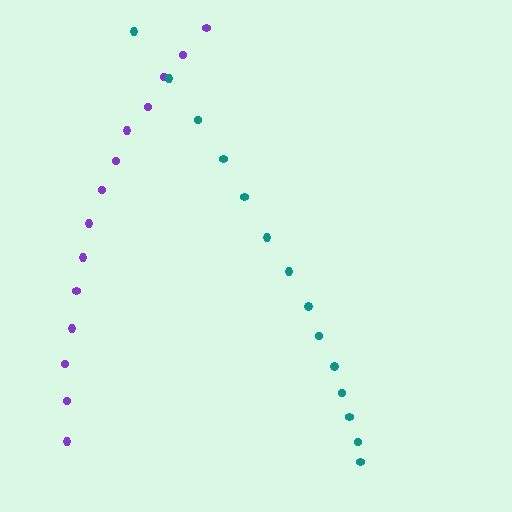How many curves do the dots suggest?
There are 2 distinct paths.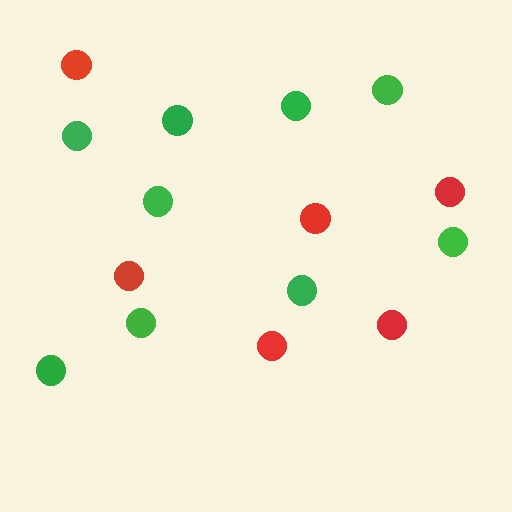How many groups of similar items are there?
There are 2 groups: one group of red circles (6) and one group of green circles (9).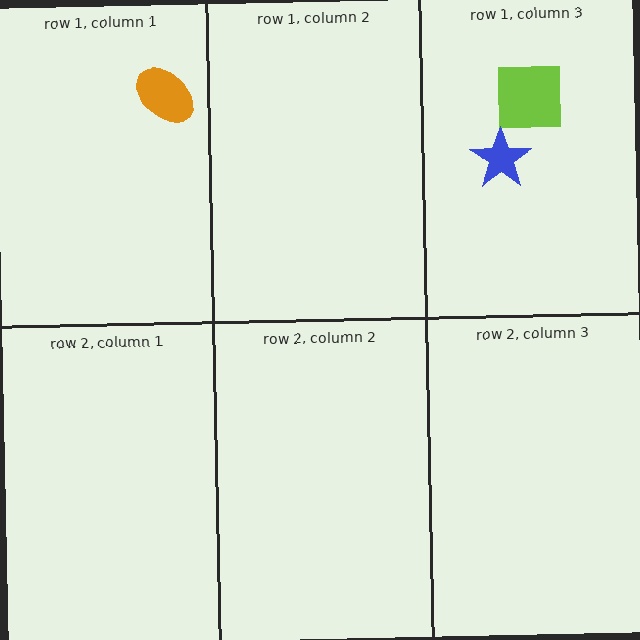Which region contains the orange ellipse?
The row 1, column 1 region.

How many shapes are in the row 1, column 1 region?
1.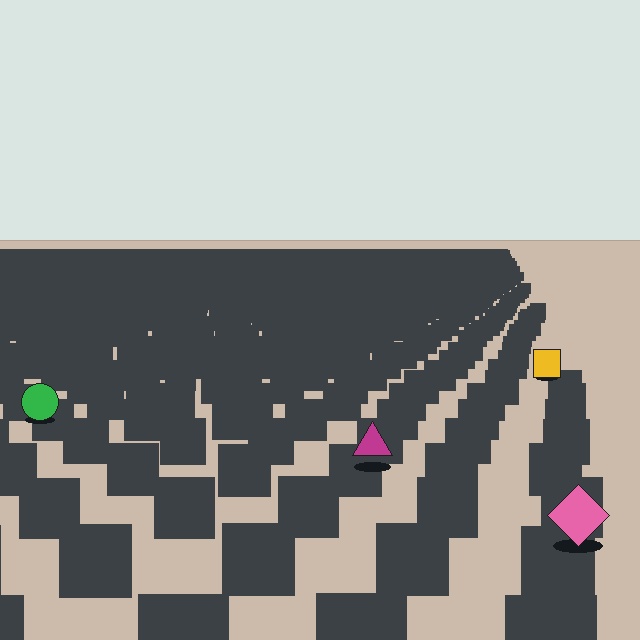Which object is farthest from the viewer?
The yellow square is farthest from the viewer. It appears smaller and the ground texture around it is denser.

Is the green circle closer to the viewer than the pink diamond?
No. The pink diamond is closer — you can tell from the texture gradient: the ground texture is coarser near it.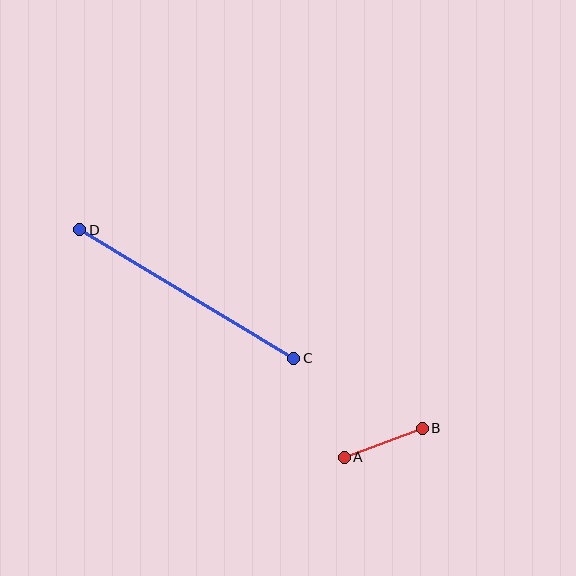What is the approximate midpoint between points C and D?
The midpoint is at approximately (187, 294) pixels.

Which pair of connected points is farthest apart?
Points C and D are farthest apart.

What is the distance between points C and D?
The distance is approximately 249 pixels.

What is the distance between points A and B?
The distance is approximately 84 pixels.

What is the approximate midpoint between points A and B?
The midpoint is at approximately (383, 443) pixels.